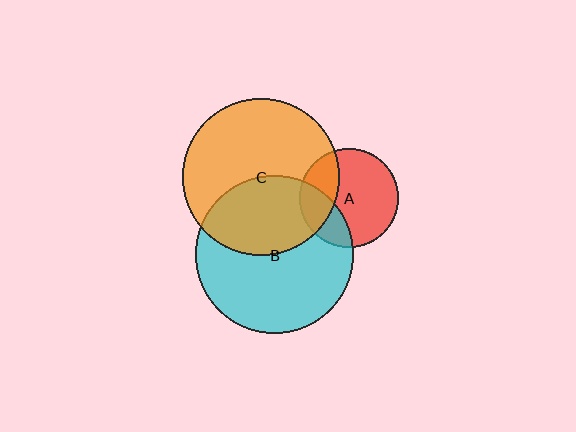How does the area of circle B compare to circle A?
Approximately 2.5 times.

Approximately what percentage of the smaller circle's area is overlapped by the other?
Approximately 30%.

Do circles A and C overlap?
Yes.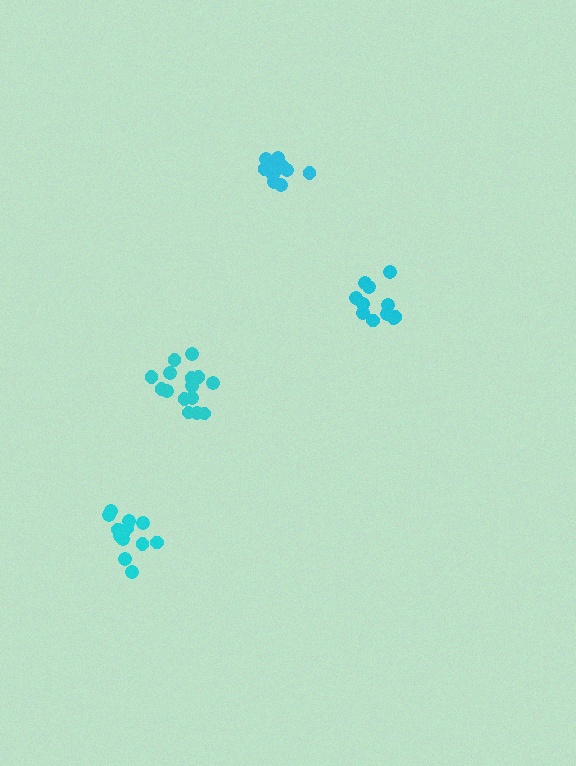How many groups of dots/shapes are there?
There are 4 groups.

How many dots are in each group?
Group 1: 11 dots, Group 2: 13 dots, Group 3: 15 dots, Group 4: 15 dots (54 total).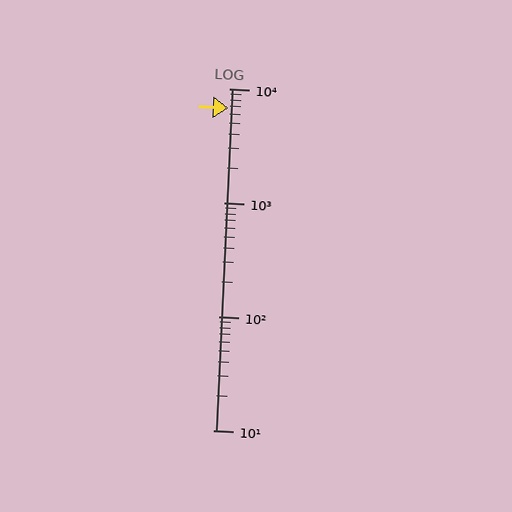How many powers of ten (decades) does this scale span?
The scale spans 3 decades, from 10 to 10000.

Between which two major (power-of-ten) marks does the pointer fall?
The pointer is between 1000 and 10000.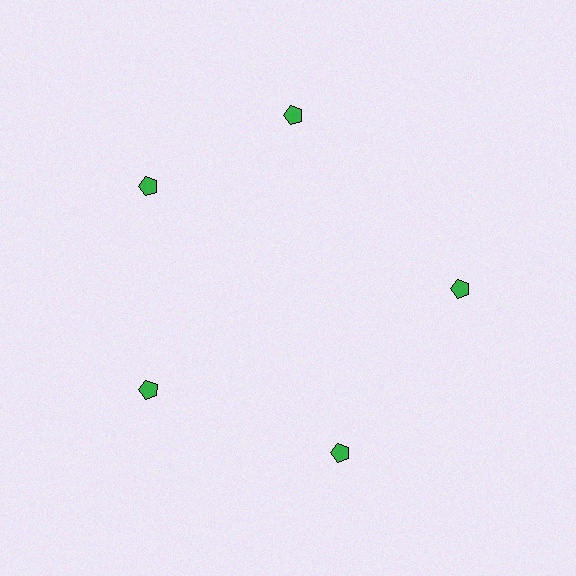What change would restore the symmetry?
The symmetry would be restored by rotating it back into even spacing with its neighbors so that all 5 pentagons sit at equal angles and equal distance from the center.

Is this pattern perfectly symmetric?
No. The 5 green pentagons are arranged in a ring, but one element near the 1 o'clock position is rotated out of alignment along the ring, breaking the 5-fold rotational symmetry.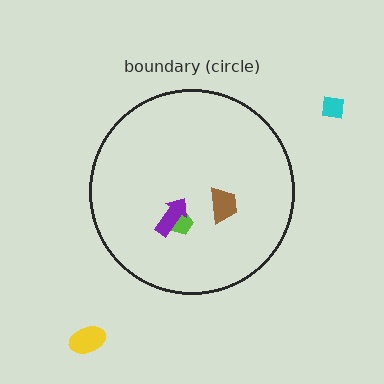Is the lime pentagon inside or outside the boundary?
Inside.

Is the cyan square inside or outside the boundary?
Outside.